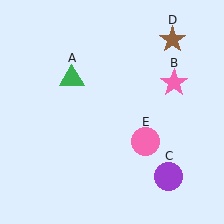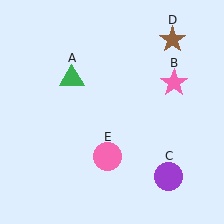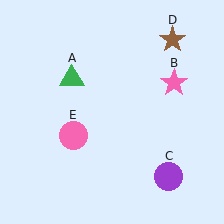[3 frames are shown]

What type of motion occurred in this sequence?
The pink circle (object E) rotated clockwise around the center of the scene.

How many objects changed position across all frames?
1 object changed position: pink circle (object E).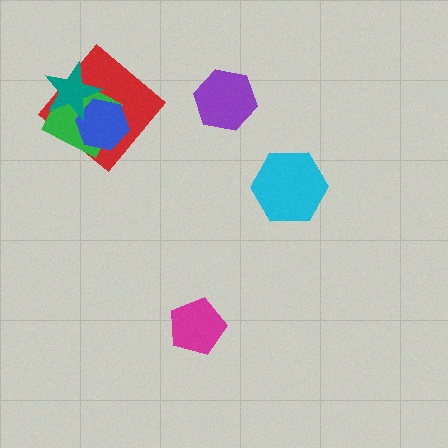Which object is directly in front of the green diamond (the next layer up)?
The blue hexagon is directly in front of the green diamond.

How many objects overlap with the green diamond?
3 objects overlap with the green diamond.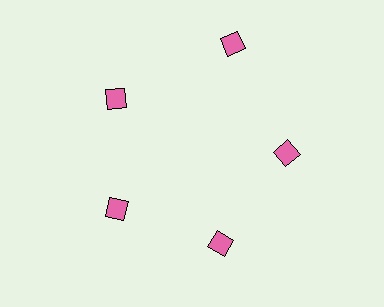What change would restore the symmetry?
The symmetry would be restored by moving it inward, back onto the ring so that all 5 diamonds sit at equal angles and equal distance from the center.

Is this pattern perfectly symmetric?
No. The 5 pink diamonds are arranged in a ring, but one element near the 1 o'clock position is pushed outward from the center, breaking the 5-fold rotational symmetry.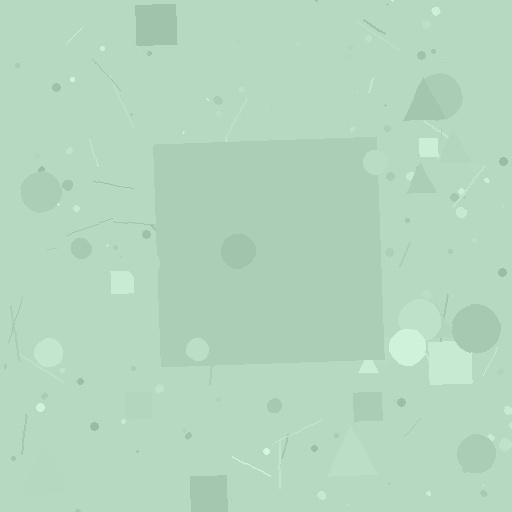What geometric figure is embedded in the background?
A square is embedded in the background.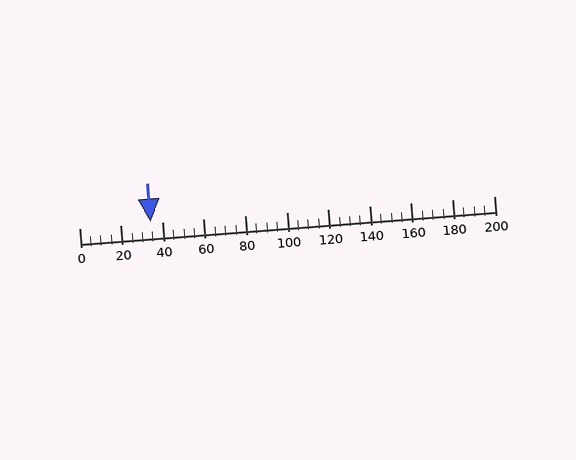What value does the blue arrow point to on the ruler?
The blue arrow points to approximately 34.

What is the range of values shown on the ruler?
The ruler shows values from 0 to 200.